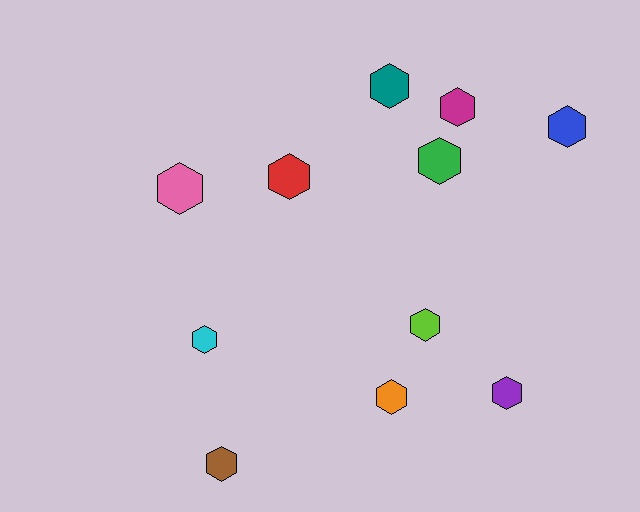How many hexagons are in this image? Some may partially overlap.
There are 11 hexagons.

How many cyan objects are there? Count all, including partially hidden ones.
There is 1 cyan object.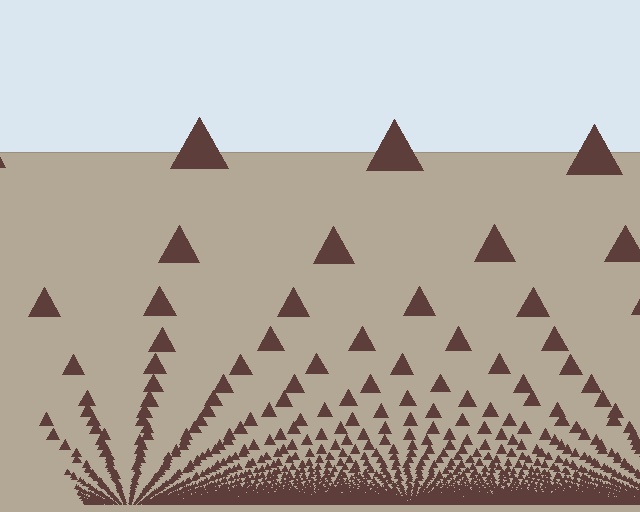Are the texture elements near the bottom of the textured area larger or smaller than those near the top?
Smaller. The gradient is inverted — elements near the bottom are smaller and denser.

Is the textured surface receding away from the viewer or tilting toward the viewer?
The surface appears to tilt toward the viewer. Texture elements get larger and sparser toward the top.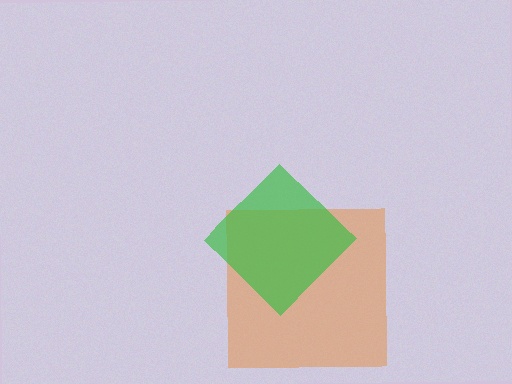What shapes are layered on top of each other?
The layered shapes are: an orange square, a green diamond.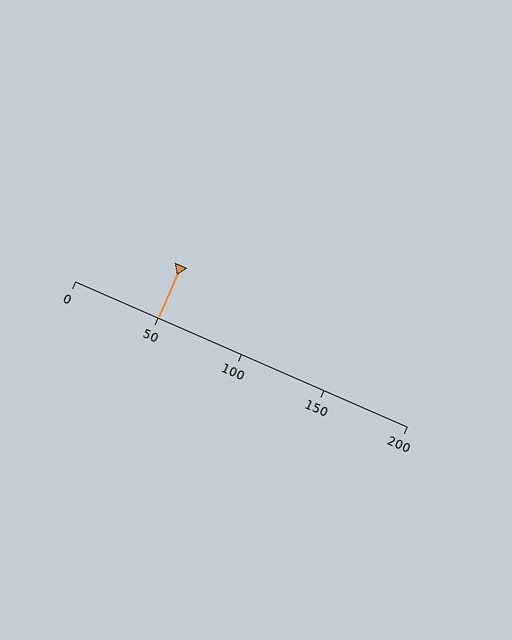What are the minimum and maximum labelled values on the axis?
The axis runs from 0 to 200.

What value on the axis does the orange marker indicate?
The marker indicates approximately 50.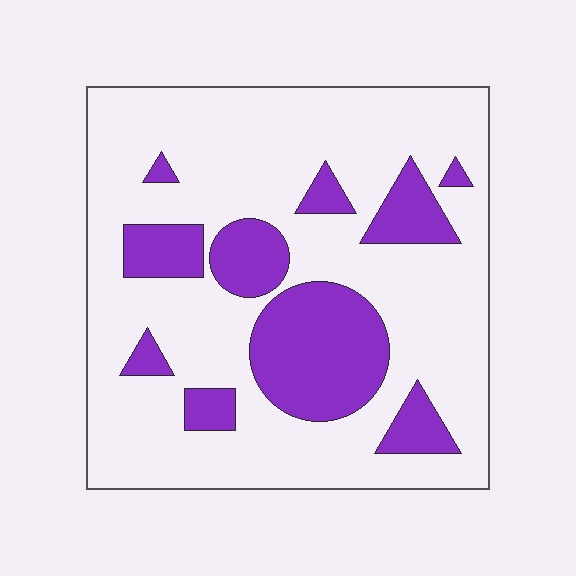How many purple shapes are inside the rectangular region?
10.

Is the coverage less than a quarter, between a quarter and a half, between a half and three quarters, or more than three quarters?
Less than a quarter.